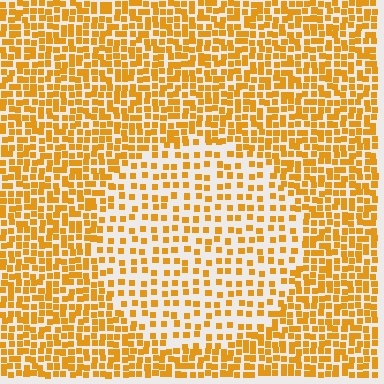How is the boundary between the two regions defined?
The boundary is defined by a change in element density (approximately 2.0x ratio). All elements are the same color, size, and shape.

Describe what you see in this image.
The image contains small orange elements arranged at two different densities. A circle-shaped region is visible where the elements are less densely packed than the surrounding area.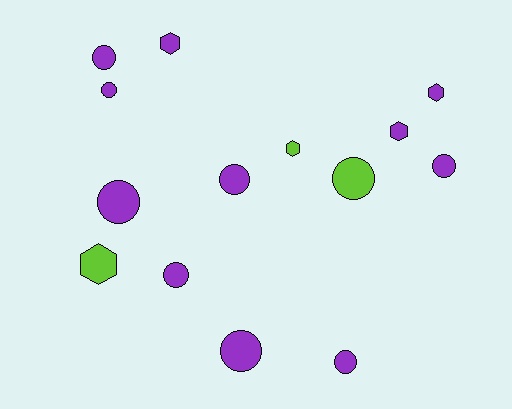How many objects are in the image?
There are 14 objects.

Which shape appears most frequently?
Circle, with 9 objects.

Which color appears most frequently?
Purple, with 11 objects.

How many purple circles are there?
There are 8 purple circles.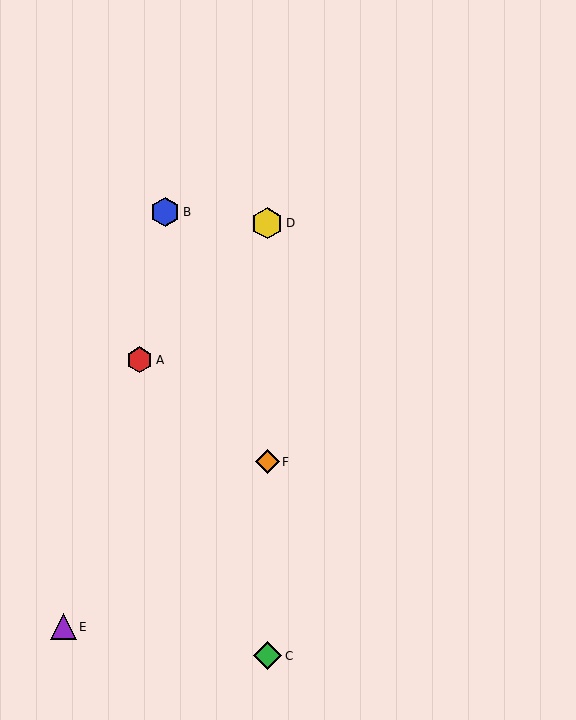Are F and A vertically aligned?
No, F is at x≈267 and A is at x≈139.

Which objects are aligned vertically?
Objects C, D, F are aligned vertically.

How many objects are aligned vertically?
3 objects (C, D, F) are aligned vertically.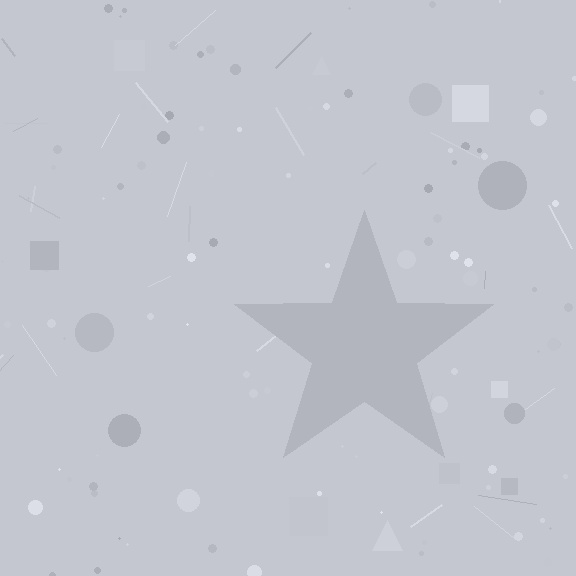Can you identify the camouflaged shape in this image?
The camouflaged shape is a star.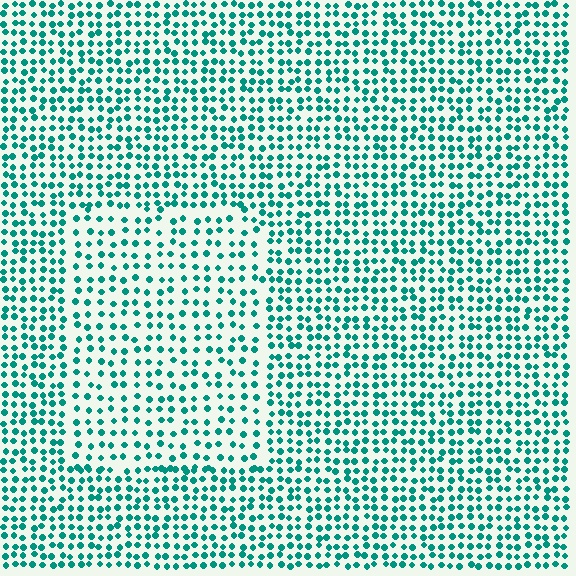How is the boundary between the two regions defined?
The boundary is defined by a change in element density (approximately 1.6x ratio). All elements are the same color, size, and shape.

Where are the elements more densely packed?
The elements are more densely packed outside the rectangle boundary.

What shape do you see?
I see a rectangle.